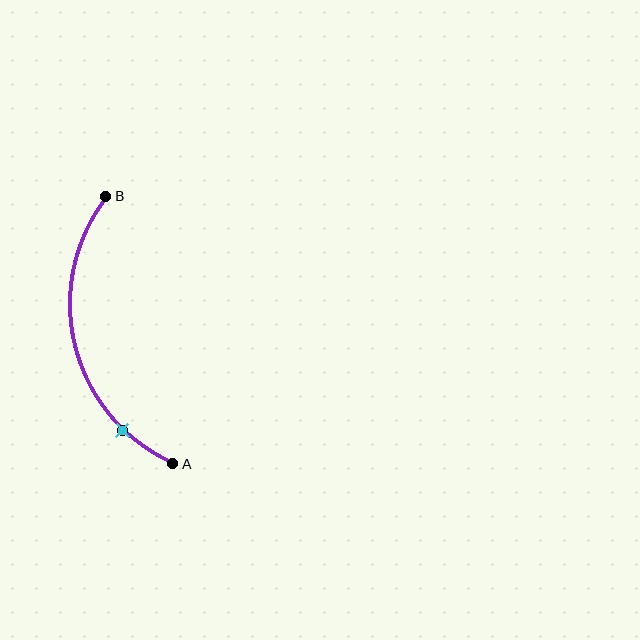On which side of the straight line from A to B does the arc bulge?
The arc bulges to the left of the straight line connecting A and B.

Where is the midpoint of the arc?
The arc midpoint is the point on the curve farthest from the straight line joining A and B. It sits to the left of that line.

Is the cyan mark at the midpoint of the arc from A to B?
No. The cyan mark lies on the arc but is closer to endpoint A. The arc midpoint would be at the point on the curve equidistant along the arc from both A and B.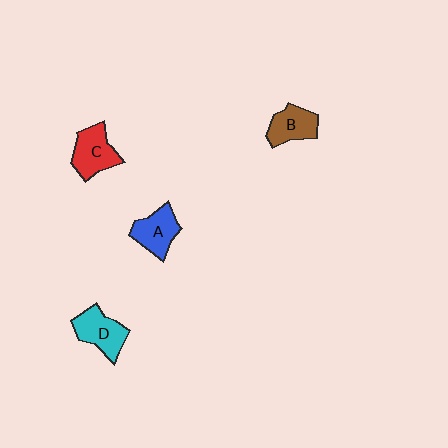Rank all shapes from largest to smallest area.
From largest to smallest: C (red), D (cyan), A (blue), B (brown).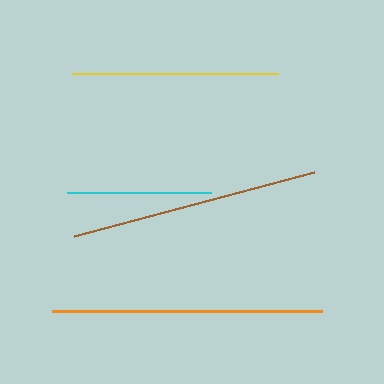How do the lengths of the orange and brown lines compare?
The orange and brown lines are approximately the same length.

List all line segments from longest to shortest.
From longest to shortest: orange, brown, yellow, cyan.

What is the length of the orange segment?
The orange segment is approximately 271 pixels long.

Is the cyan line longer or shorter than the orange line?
The orange line is longer than the cyan line.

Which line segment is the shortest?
The cyan line is the shortest at approximately 144 pixels.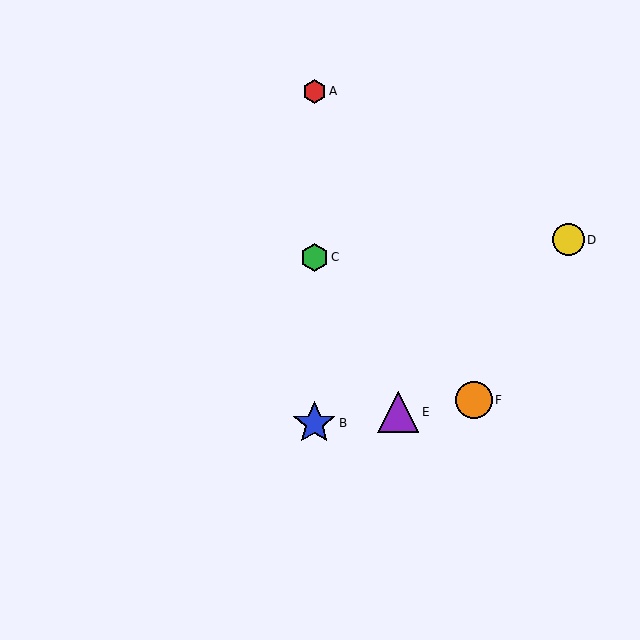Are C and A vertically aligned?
Yes, both are at x≈314.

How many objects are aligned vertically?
3 objects (A, B, C) are aligned vertically.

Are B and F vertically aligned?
No, B is at x≈314 and F is at x≈474.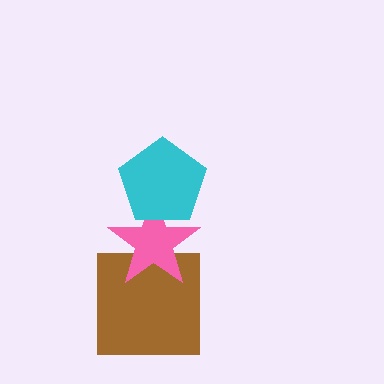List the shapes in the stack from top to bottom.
From top to bottom: the cyan pentagon, the pink star, the brown square.